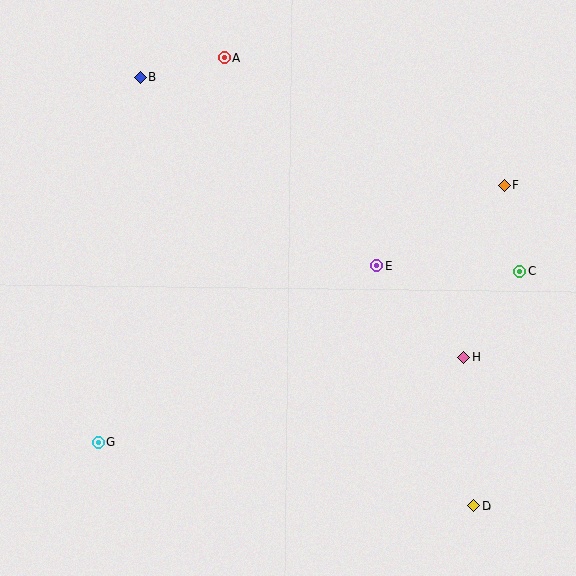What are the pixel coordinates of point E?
Point E is at (377, 266).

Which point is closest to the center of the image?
Point E at (377, 266) is closest to the center.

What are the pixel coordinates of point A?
Point A is at (224, 58).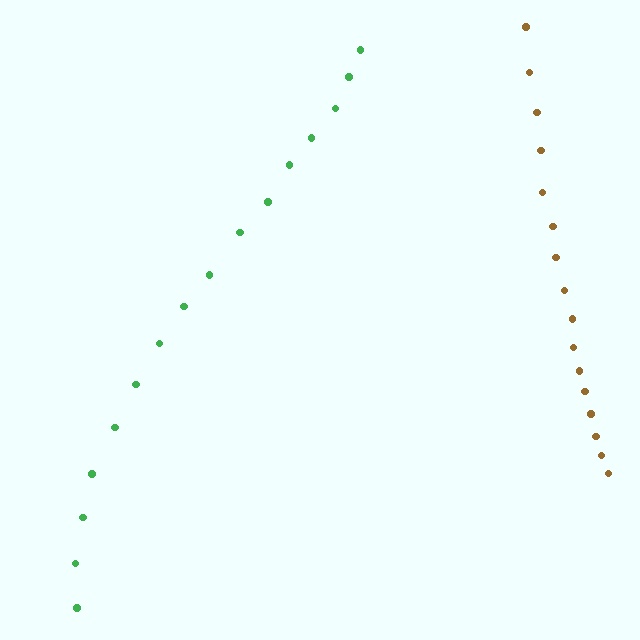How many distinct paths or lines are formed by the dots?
There are 2 distinct paths.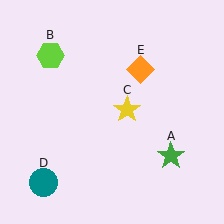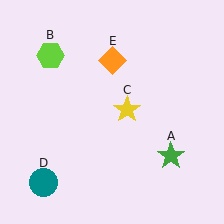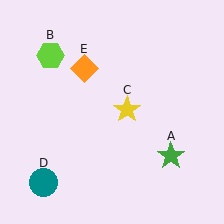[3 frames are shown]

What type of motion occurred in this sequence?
The orange diamond (object E) rotated counterclockwise around the center of the scene.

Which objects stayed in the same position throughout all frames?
Green star (object A) and lime hexagon (object B) and yellow star (object C) and teal circle (object D) remained stationary.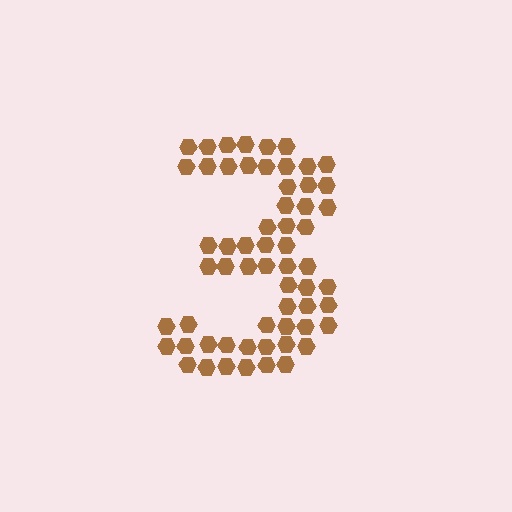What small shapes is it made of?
It is made of small hexagons.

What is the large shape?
The large shape is the digit 3.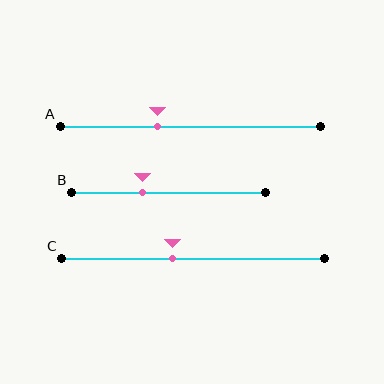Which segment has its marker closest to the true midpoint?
Segment C has its marker closest to the true midpoint.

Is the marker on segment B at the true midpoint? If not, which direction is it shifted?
No, the marker on segment B is shifted to the left by about 13% of the segment length.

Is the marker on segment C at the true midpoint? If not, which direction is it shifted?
No, the marker on segment C is shifted to the left by about 8% of the segment length.